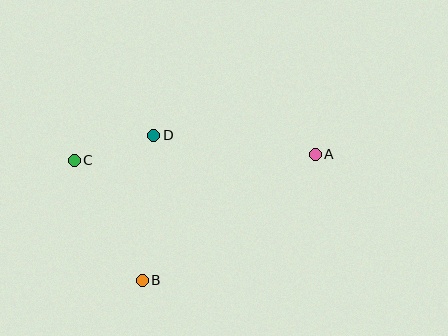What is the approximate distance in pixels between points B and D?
The distance between B and D is approximately 146 pixels.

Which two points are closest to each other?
Points C and D are closest to each other.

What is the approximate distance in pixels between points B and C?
The distance between B and C is approximately 138 pixels.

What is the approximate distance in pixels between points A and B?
The distance between A and B is approximately 214 pixels.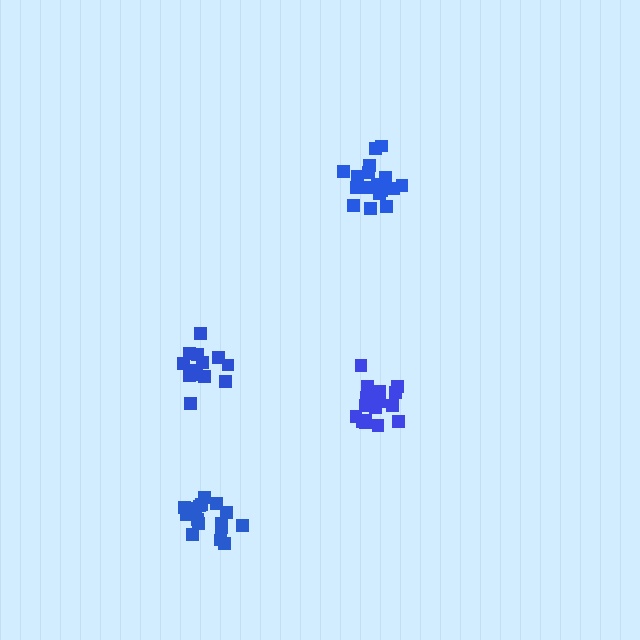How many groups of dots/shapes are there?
There are 4 groups.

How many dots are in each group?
Group 1: 17 dots, Group 2: 17 dots, Group 3: 15 dots, Group 4: 18 dots (67 total).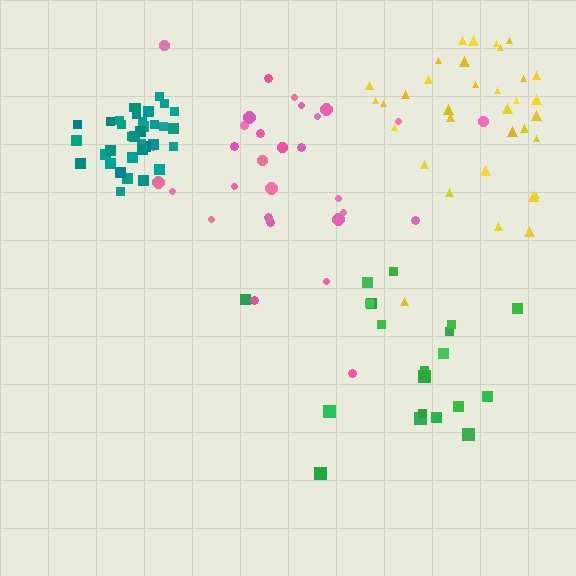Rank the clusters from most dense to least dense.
teal, yellow, pink, green.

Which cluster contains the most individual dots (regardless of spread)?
Teal (35).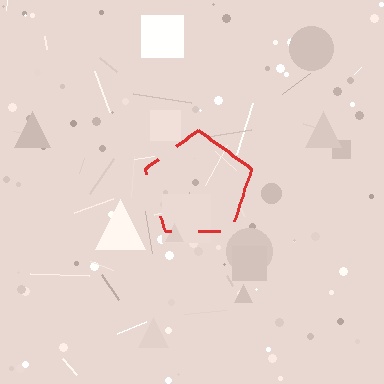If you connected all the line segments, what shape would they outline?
They would outline a pentagon.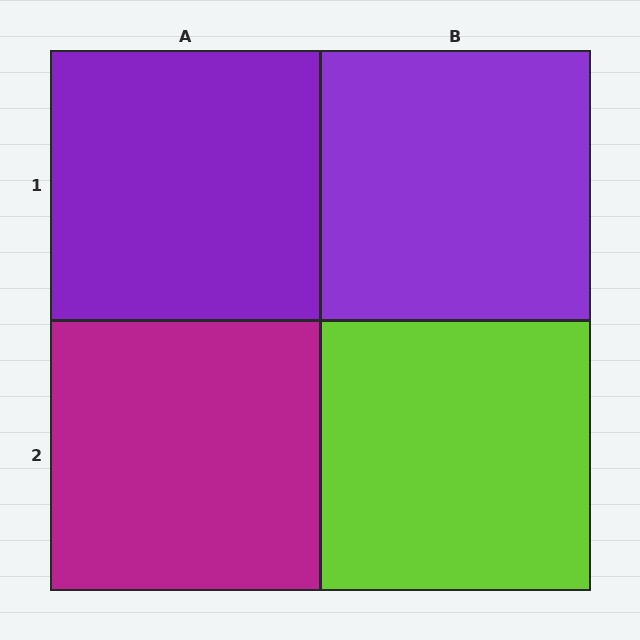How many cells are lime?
1 cell is lime.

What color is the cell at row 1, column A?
Purple.